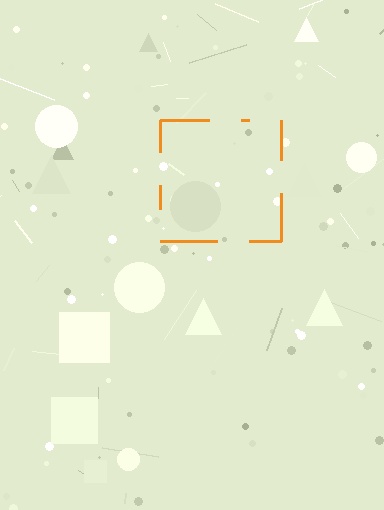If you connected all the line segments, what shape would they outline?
They would outline a square.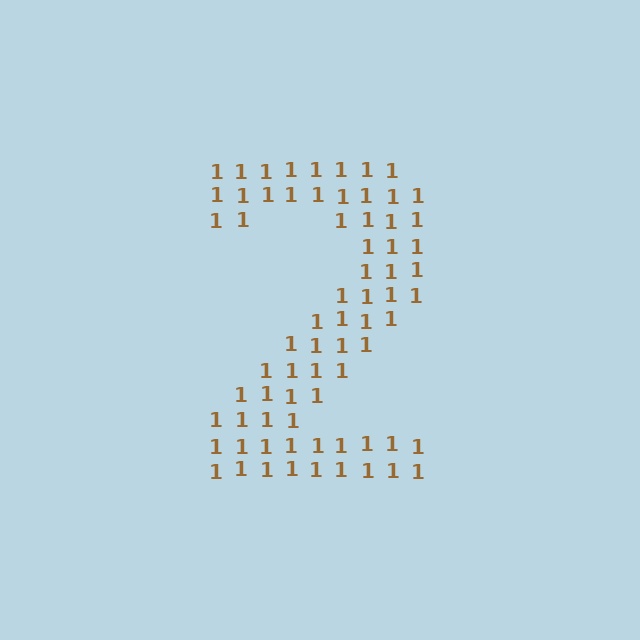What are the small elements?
The small elements are digit 1's.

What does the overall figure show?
The overall figure shows the digit 2.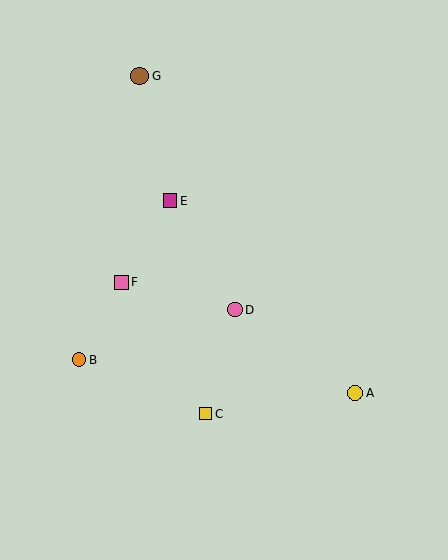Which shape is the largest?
The brown circle (labeled G) is the largest.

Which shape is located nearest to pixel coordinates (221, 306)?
The pink circle (labeled D) at (235, 310) is nearest to that location.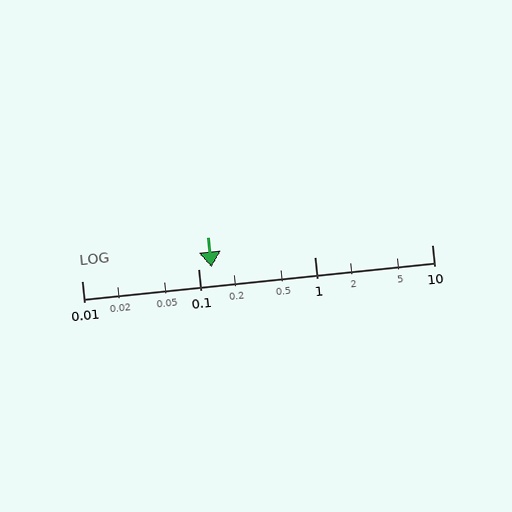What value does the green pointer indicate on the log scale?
The pointer indicates approximately 0.13.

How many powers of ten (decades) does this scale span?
The scale spans 3 decades, from 0.01 to 10.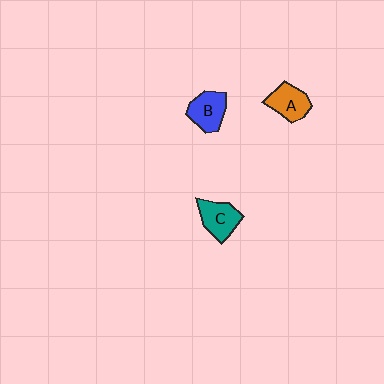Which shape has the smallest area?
Shape A (orange).